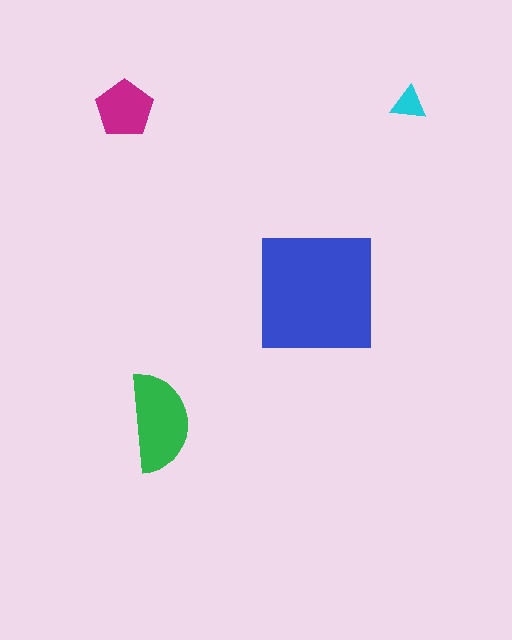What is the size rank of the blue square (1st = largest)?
1st.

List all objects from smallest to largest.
The cyan triangle, the magenta pentagon, the green semicircle, the blue square.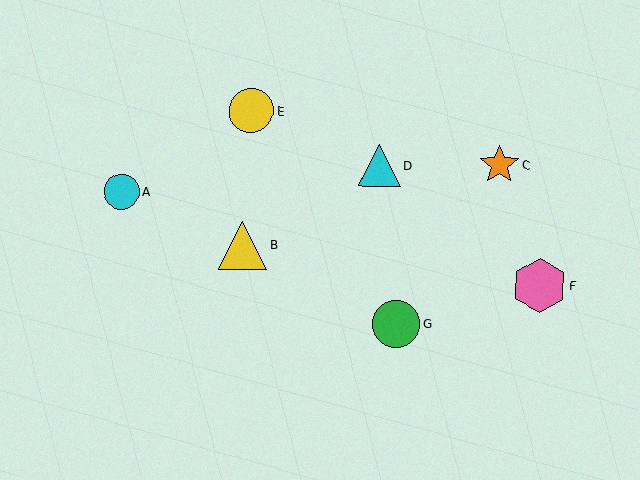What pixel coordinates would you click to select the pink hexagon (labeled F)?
Click at (540, 285) to select the pink hexagon F.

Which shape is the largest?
The pink hexagon (labeled F) is the largest.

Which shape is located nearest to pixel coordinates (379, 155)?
The cyan triangle (labeled D) at (379, 165) is nearest to that location.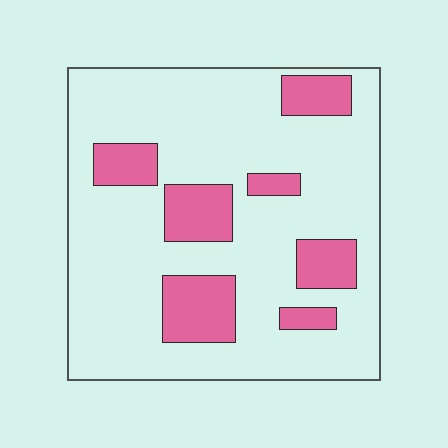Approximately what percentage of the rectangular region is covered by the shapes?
Approximately 20%.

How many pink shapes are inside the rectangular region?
7.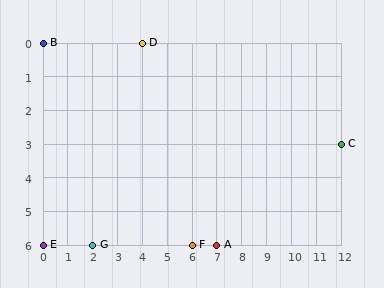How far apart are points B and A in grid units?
Points B and A are 7 columns and 6 rows apart (about 9.2 grid units diagonally).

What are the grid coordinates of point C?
Point C is at grid coordinates (12, 3).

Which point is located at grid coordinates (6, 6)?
Point F is at (6, 6).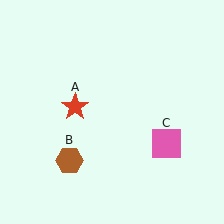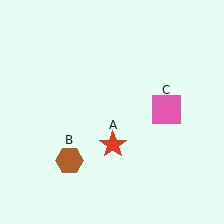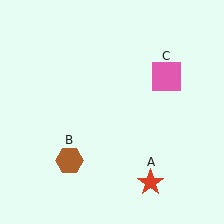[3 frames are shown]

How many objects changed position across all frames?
2 objects changed position: red star (object A), pink square (object C).